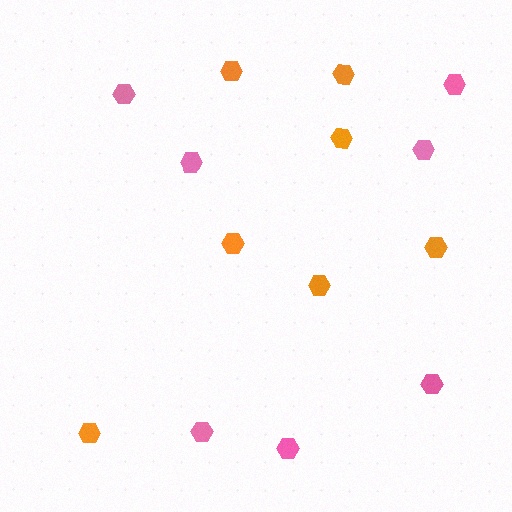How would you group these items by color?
There are 2 groups: one group of pink hexagons (7) and one group of orange hexagons (7).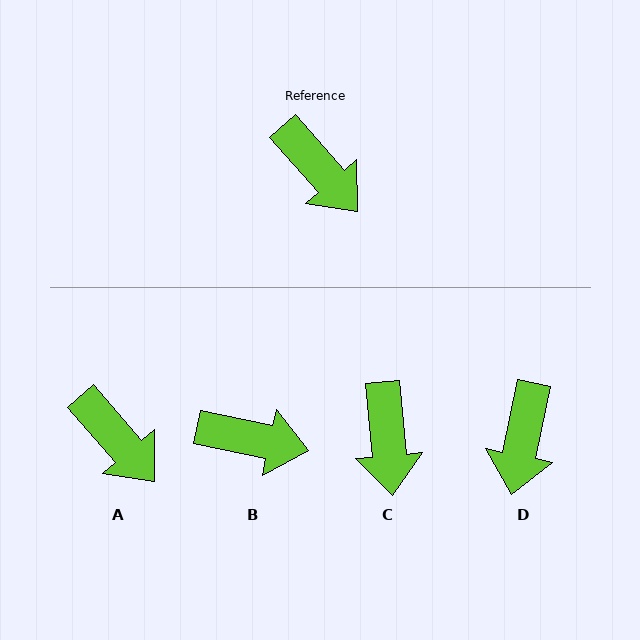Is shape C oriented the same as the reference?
No, it is off by about 36 degrees.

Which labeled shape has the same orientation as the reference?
A.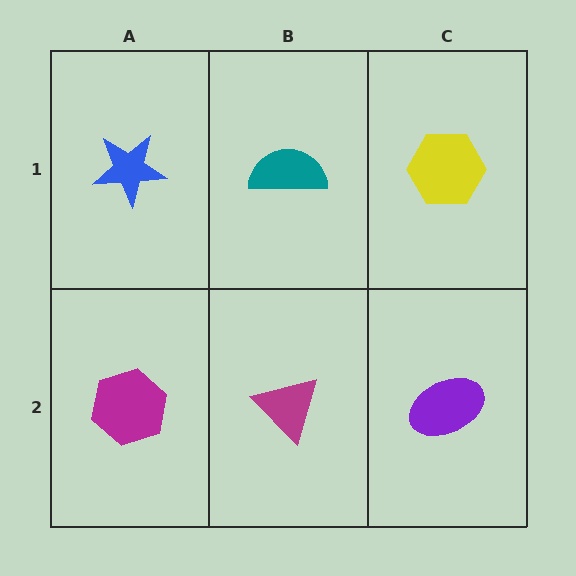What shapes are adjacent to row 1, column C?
A purple ellipse (row 2, column C), a teal semicircle (row 1, column B).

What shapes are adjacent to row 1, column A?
A magenta hexagon (row 2, column A), a teal semicircle (row 1, column B).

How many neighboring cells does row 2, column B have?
3.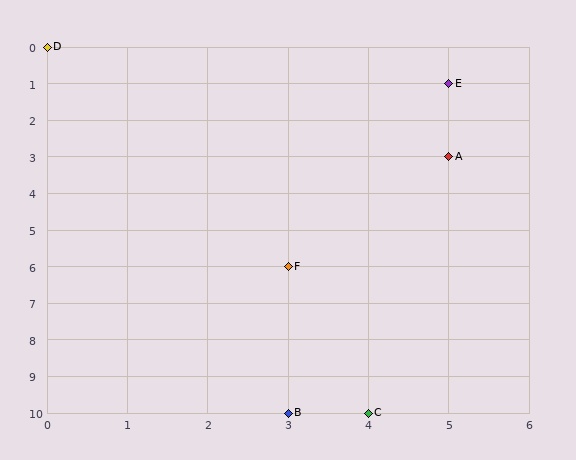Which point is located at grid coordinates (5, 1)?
Point E is at (5, 1).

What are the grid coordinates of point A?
Point A is at grid coordinates (5, 3).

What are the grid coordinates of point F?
Point F is at grid coordinates (3, 6).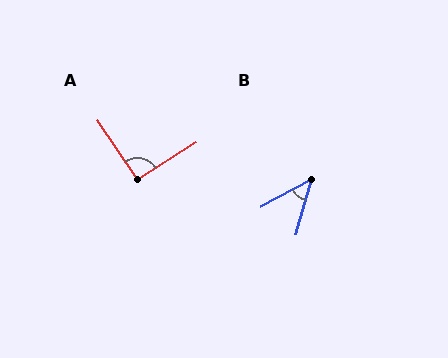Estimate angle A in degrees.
Approximately 93 degrees.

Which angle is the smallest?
B, at approximately 46 degrees.